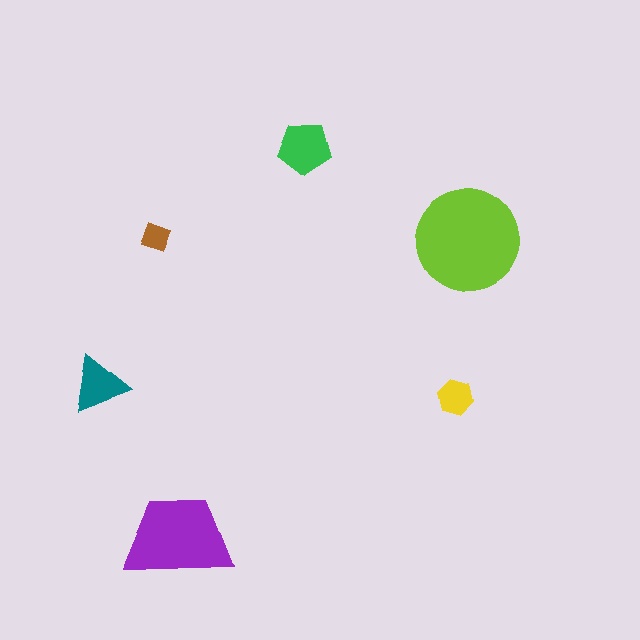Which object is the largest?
The lime circle.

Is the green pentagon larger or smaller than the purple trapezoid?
Smaller.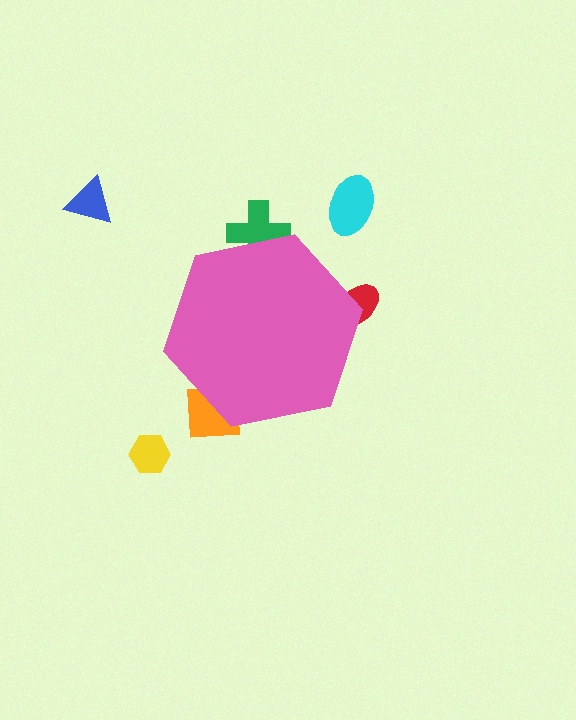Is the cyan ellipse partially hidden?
No, the cyan ellipse is fully visible.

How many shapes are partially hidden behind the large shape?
3 shapes are partially hidden.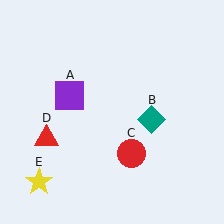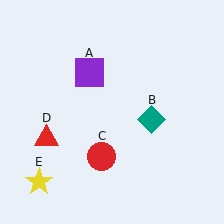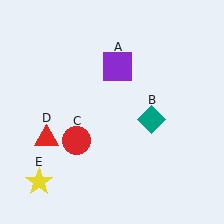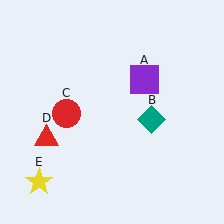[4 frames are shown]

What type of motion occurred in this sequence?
The purple square (object A), red circle (object C) rotated clockwise around the center of the scene.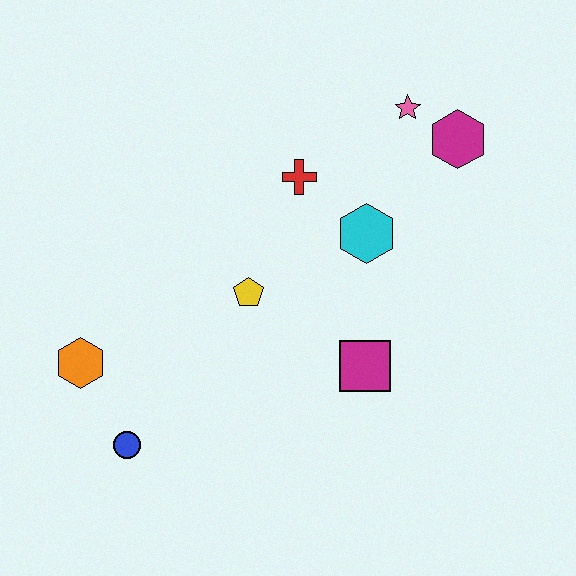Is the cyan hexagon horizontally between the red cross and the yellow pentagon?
No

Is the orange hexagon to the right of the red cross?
No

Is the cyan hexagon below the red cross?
Yes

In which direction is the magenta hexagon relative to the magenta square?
The magenta hexagon is above the magenta square.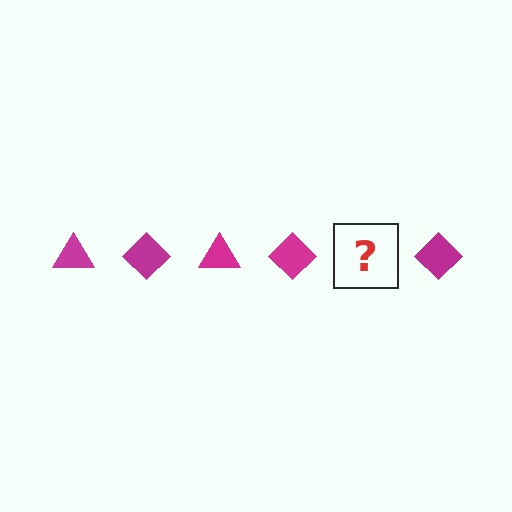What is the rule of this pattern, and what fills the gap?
The rule is that the pattern cycles through triangle, diamond shapes in magenta. The gap should be filled with a magenta triangle.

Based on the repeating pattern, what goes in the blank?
The blank should be a magenta triangle.